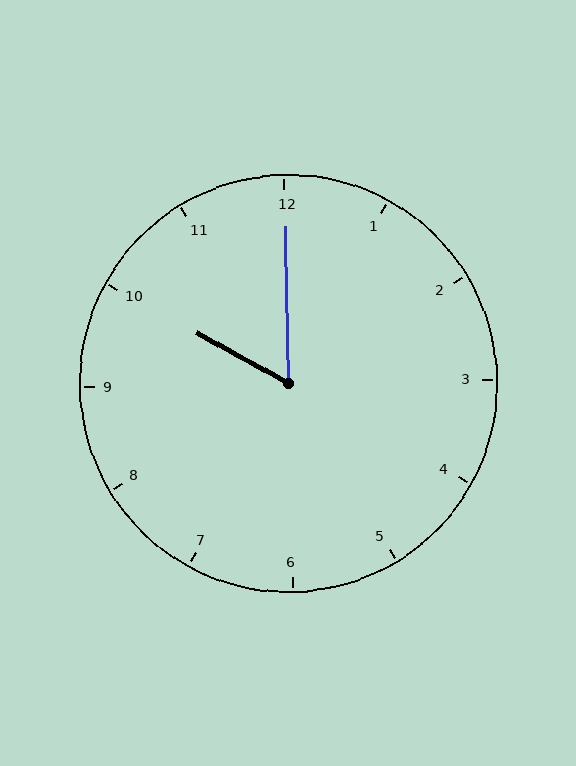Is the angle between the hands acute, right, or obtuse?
It is acute.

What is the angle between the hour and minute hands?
Approximately 60 degrees.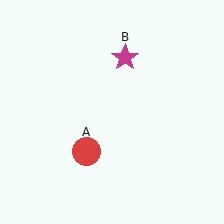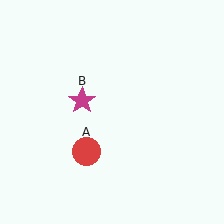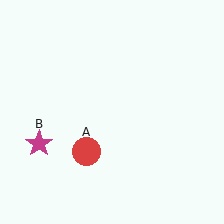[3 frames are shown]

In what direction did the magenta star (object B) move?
The magenta star (object B) moved down and to the left.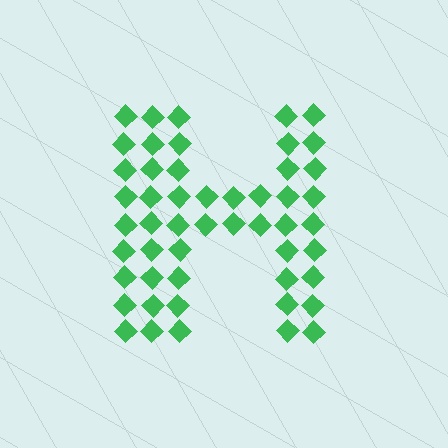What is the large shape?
The large shape is the letter H.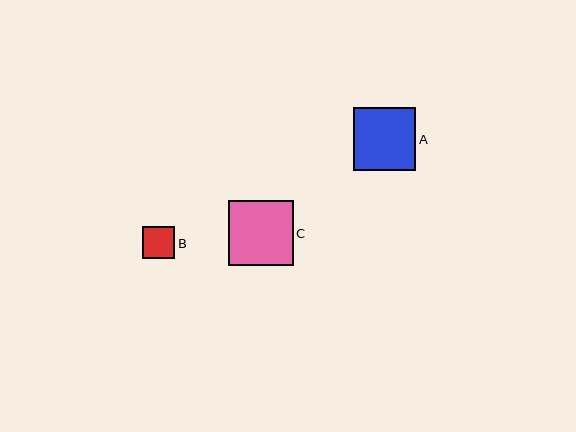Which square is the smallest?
Square B is the smallest with a size of approximately 32 pixels.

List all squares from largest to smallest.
From largest to smallest: C, A, B.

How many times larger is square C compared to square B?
Square C is approximately 2.0 times the size of square B.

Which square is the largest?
Square C is the largest with a size of approximately 65 pixels.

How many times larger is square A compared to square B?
Square A is approximately 2.0 times the size of square B.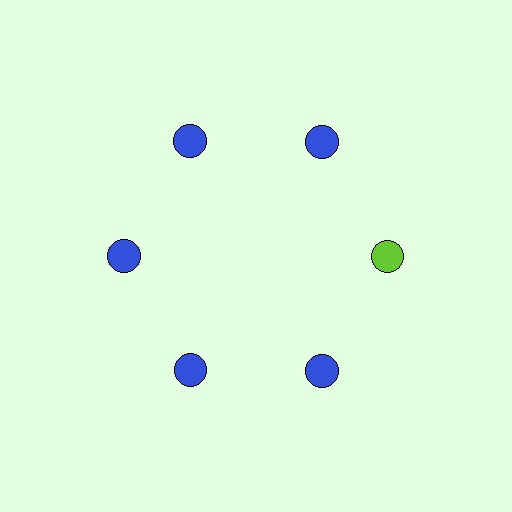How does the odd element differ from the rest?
It has a different color: lime instead of blue.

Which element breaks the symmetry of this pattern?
The lime circle at roughly the 3 o'clock position breaks the symmetry. All other shapes are blue circles.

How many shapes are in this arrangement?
There are 6 shapes arranged in a ring pattern.